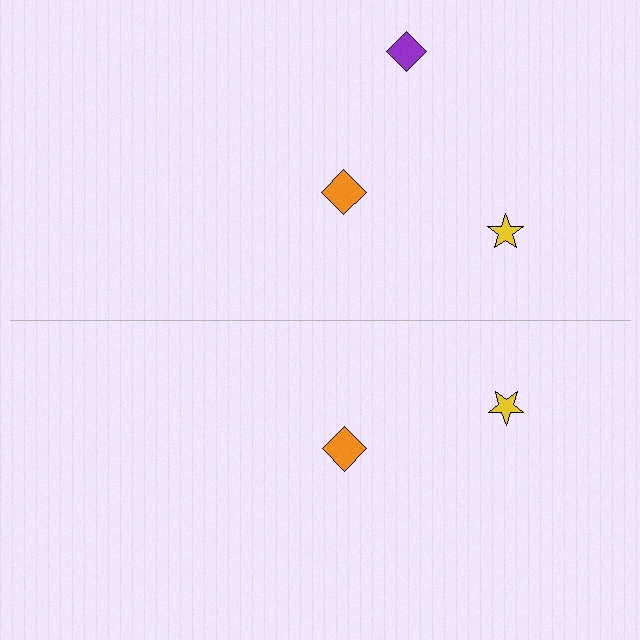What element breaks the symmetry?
A purple diamond is missing from the bottom side.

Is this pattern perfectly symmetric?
No, the pattern is not perfectly symmetric. A purple diamond is missing from the bottom side.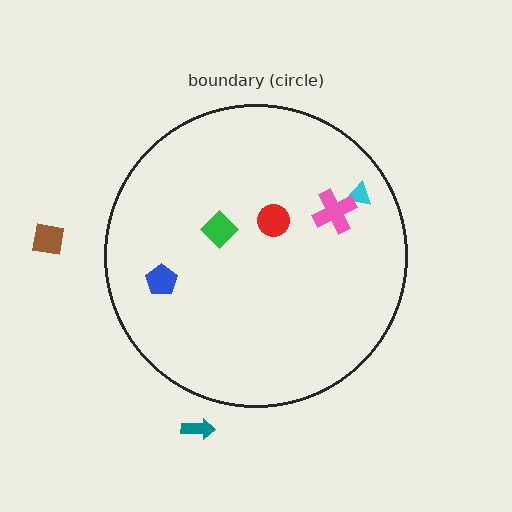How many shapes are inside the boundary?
5 inside, 2 outside.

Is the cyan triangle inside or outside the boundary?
Inside.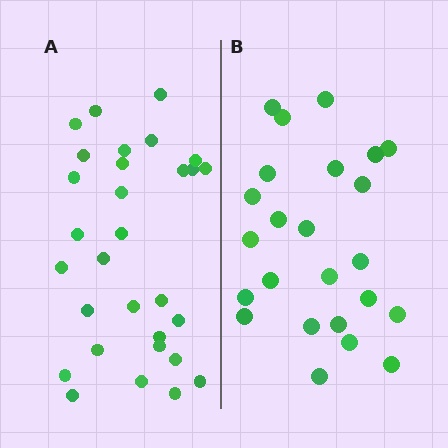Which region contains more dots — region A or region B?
Region A (the left region) has more dots.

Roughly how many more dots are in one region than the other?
Region A has about 6 more dots than region B.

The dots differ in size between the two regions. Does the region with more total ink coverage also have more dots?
No. Region B has more total ink coverage because its dots are larger, but region A actually contains more individual dots. Total area can be misleading — the number of items is what matters here.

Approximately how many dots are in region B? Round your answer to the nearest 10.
About 20 dots. (The exact count is 24, which rounds to 20.)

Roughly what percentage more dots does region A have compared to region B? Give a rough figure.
About 25% more.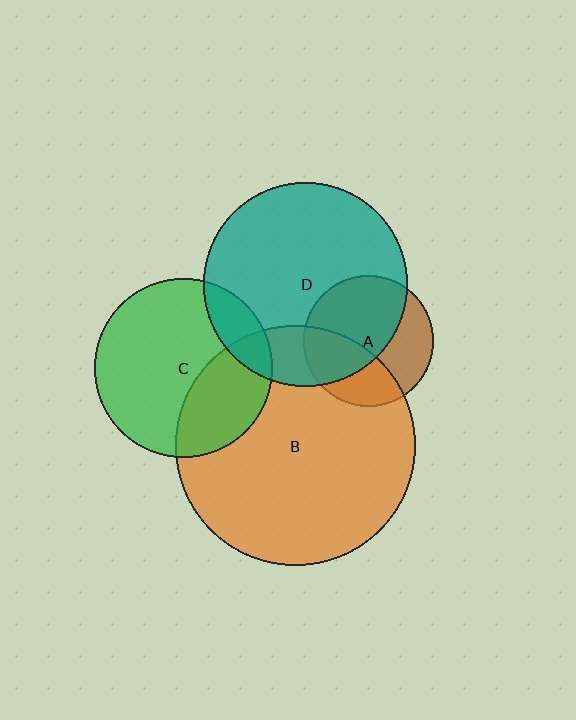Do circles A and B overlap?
Yes.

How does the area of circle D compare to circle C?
Approximately 1.3 times.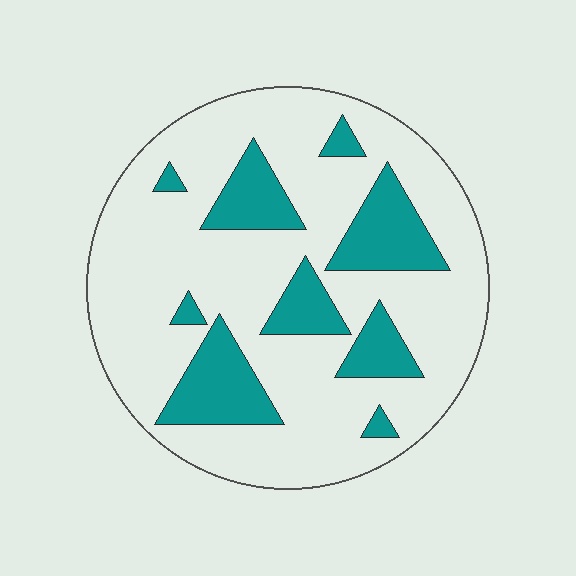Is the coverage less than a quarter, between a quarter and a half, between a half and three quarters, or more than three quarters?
Less than a quarter.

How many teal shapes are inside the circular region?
9.